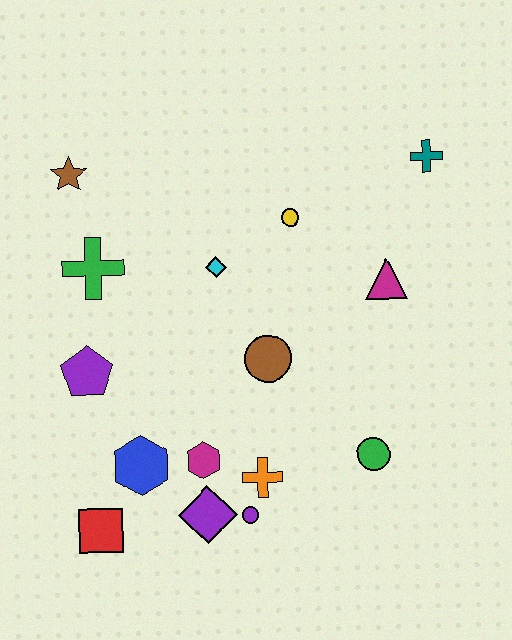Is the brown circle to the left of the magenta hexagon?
No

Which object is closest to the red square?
The blue hexagon is closest to the red square.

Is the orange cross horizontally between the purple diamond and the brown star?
No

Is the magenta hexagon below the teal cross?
Yes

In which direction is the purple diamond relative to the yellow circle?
The purple diamond is below the yellow circle.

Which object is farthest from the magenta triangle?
The red square is farthest from the magenta triangle.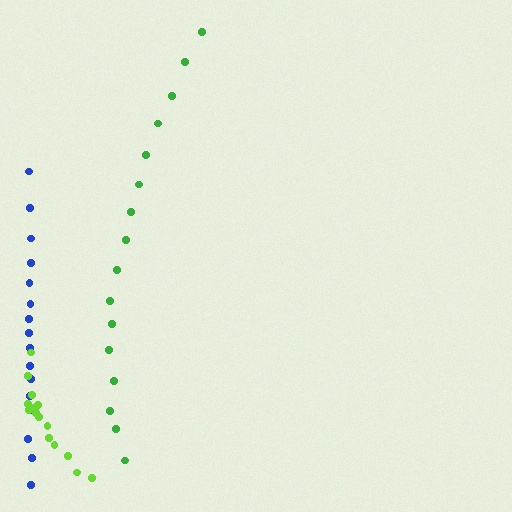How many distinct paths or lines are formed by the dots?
There are 3 distinct paths.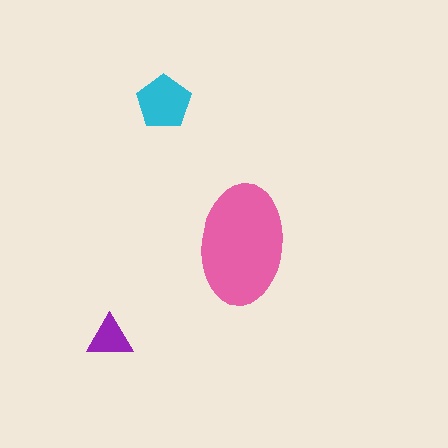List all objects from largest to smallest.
The pink ellipse, the cyan pentagon, the purple triangle.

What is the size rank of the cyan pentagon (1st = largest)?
2nd.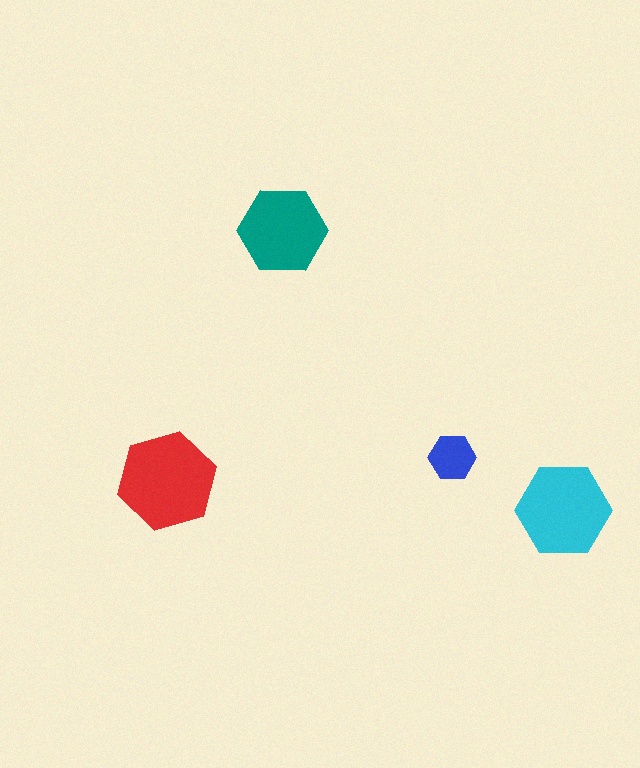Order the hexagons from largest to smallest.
the red one, the cyan one, the teal one, the blue one.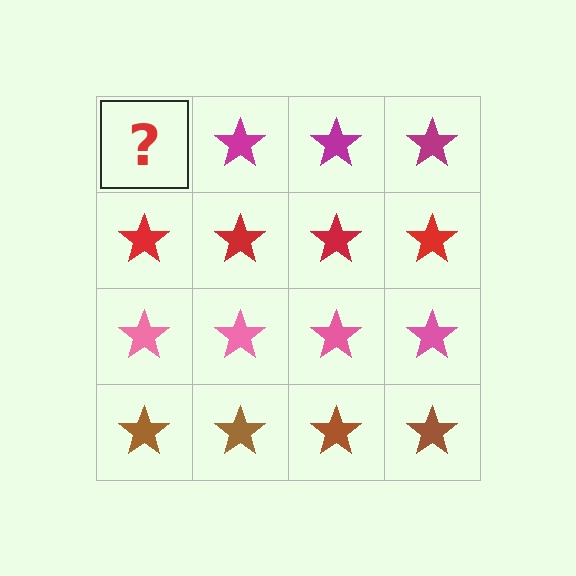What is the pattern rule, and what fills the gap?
The rule is that each row has a consistent color. The gap should be filled with a magenta star.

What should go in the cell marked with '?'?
The missing cell should contain a magenta star.